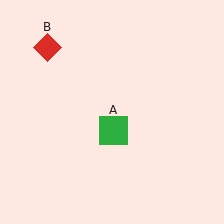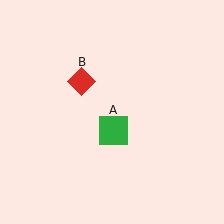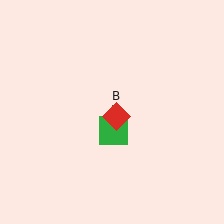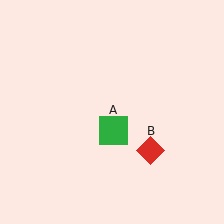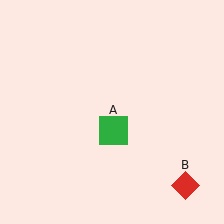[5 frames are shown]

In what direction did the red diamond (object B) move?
The red diamond (object B) moved down and to the right.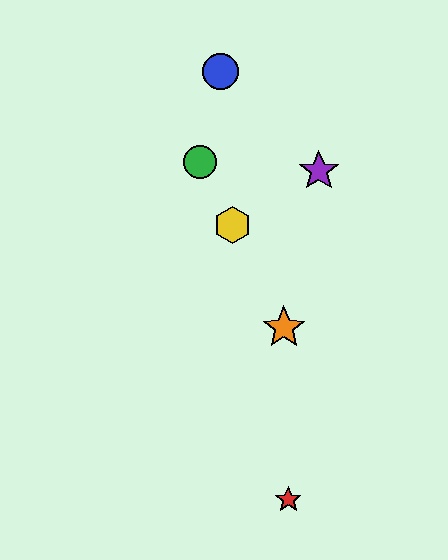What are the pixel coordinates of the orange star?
The orange star is at (284, 328).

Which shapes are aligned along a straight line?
The green circle, the yellow hexagon, the orange star are aligned along a straight line.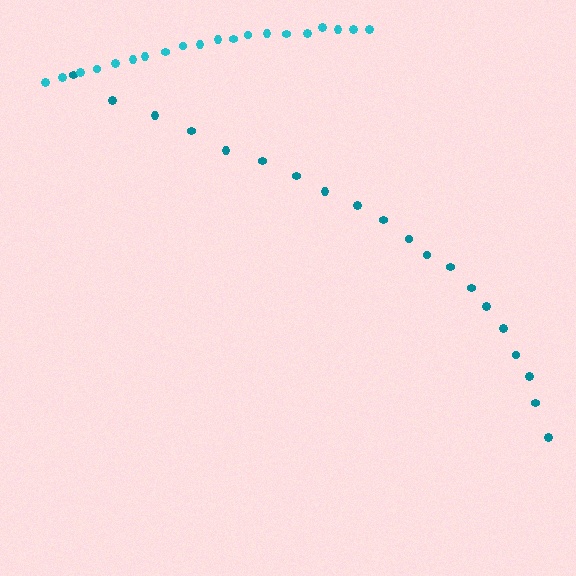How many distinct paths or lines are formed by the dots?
There are 2 distinct paths.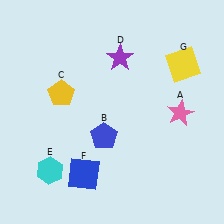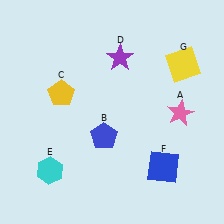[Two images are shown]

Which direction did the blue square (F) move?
The blue square (F) moved right.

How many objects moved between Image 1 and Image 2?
1 object moved between the two images.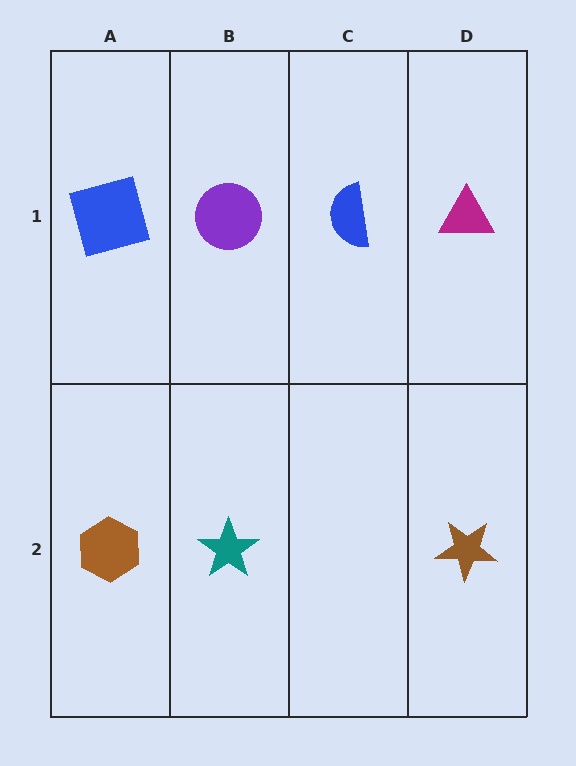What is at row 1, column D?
A magenta triangle.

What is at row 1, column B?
A purple circle.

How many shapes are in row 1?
4 shapes.